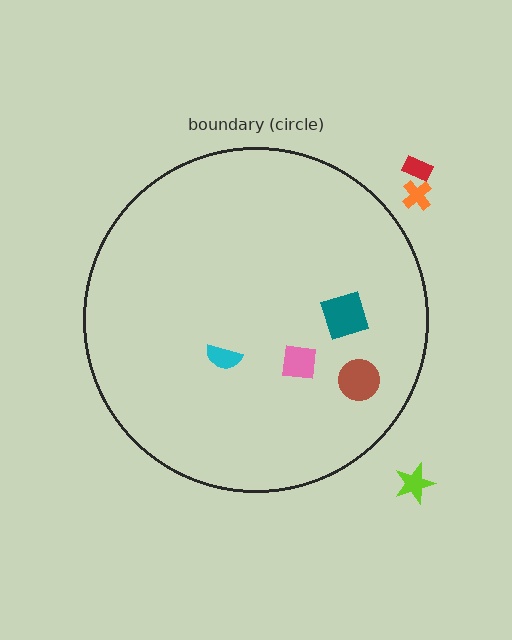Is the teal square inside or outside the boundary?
Inside.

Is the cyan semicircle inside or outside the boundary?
Inside.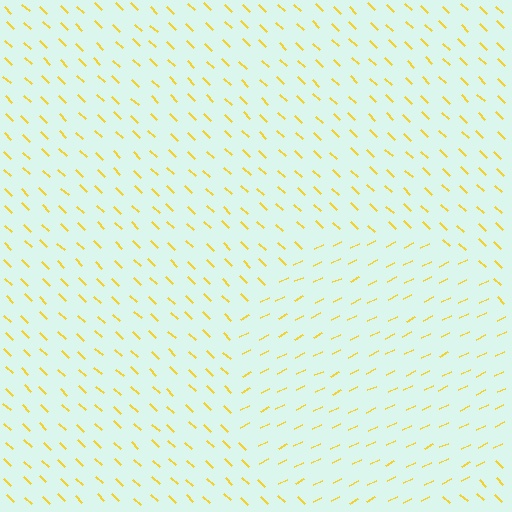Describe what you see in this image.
The image is filled with small yellow line segments. A circle region in the image has lines oriented differently from the surrounding lines, creating a visible texture boundary.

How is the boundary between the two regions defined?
The boundary is defined purely by a change in line orientation (approximately 70 degrees difference). All lines are the same color and thickness.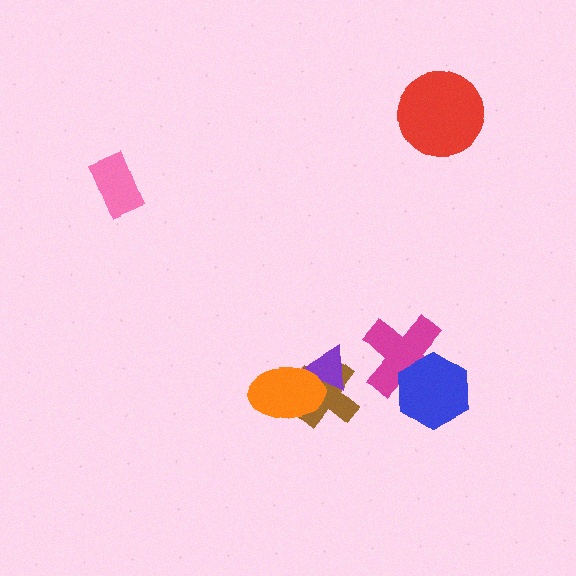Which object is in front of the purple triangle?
The orange ellipse is in front of the purple triangle.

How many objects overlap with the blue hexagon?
1 object overlaps with the blue hexagon.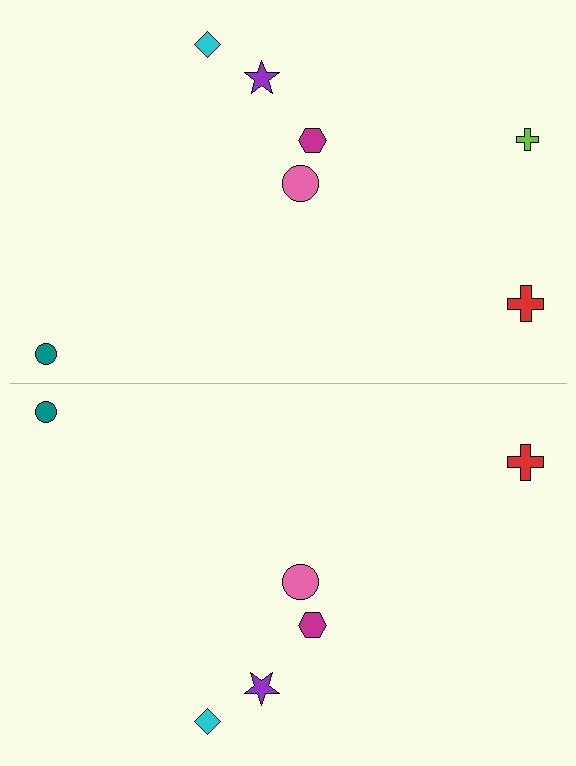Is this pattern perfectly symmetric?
No, the pattern is not perfectly symmetric. A lime cross is missing from the bottom side.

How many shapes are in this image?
There are 13 shapes in this image.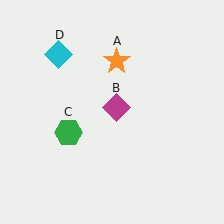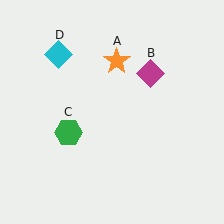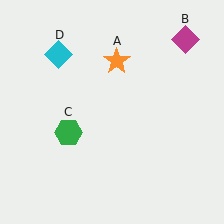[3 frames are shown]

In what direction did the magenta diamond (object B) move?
The magenta diamond (object B) moved up and to the right.